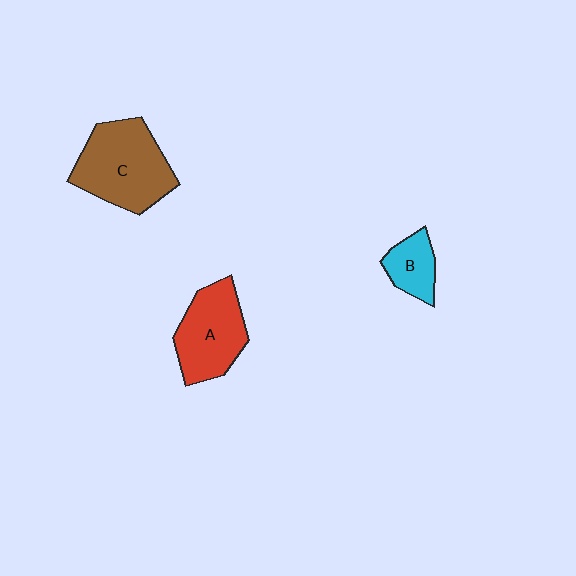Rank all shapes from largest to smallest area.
From largest to smallest: C (brown), A (red), B (cyan).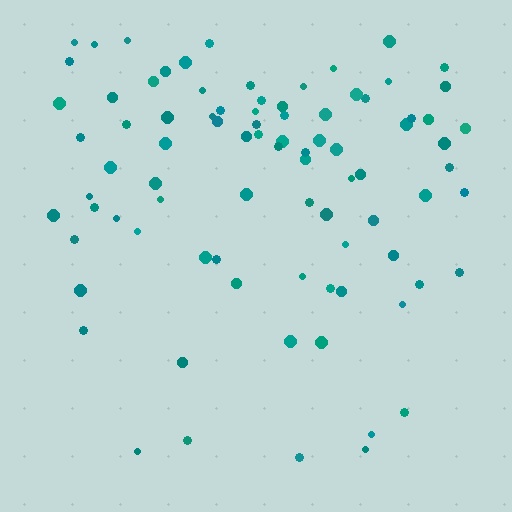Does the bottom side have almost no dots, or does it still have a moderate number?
Still a moderate number, just noticeably fewer than the top.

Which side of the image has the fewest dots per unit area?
The bottom.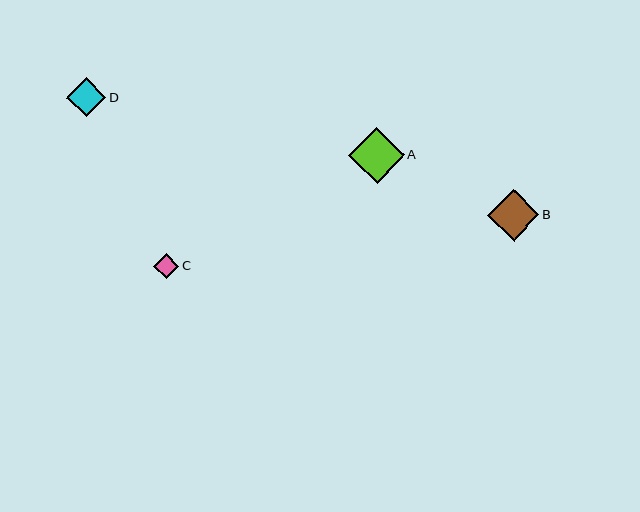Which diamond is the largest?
Diamond A is the largest with a size of approximately 56 pixels.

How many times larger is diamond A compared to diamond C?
Diamond A is approximately 2.3 times the size of diamond C.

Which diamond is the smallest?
Diamond C is the smallest with a size of approximately 25 pixels.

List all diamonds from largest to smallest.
From largest to smallest: A, B, D, C.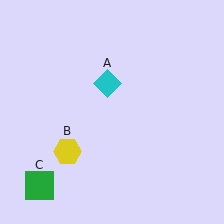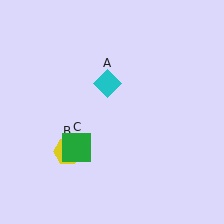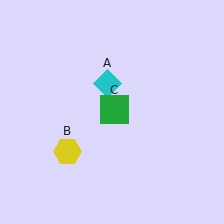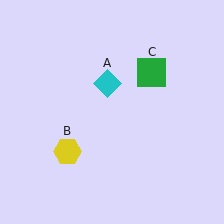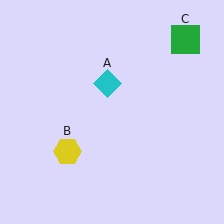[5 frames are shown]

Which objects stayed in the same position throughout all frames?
Cyan diamond (object A) and yellow hexagon (object B) remained stationary.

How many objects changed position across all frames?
1 object changed position: green square (object C).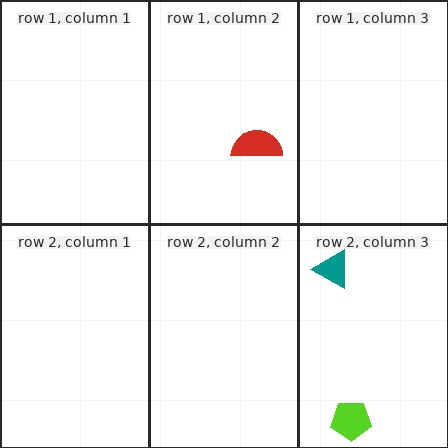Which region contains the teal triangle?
The row 2, column 3 region.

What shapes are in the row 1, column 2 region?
The red semicircle.